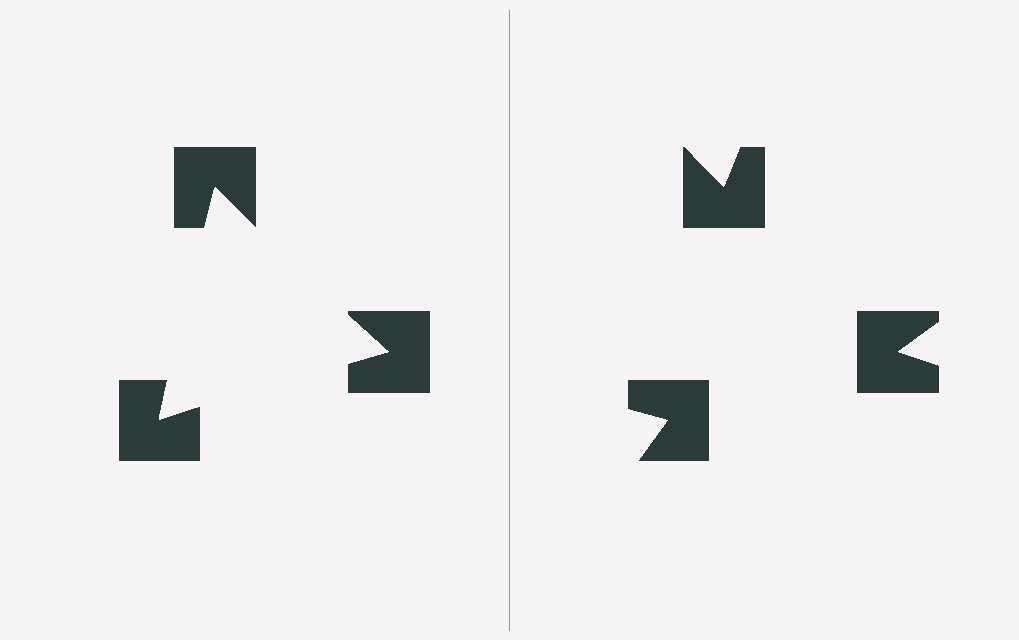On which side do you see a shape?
An illusory triangle appears on the left side. On the right side the wedge cuts are rotated, so no coherent shape forms.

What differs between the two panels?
The notched squares are positioned identically on both sides; only the wedge orientations differ. On the left they align to a triangle; on the right they are misaligned.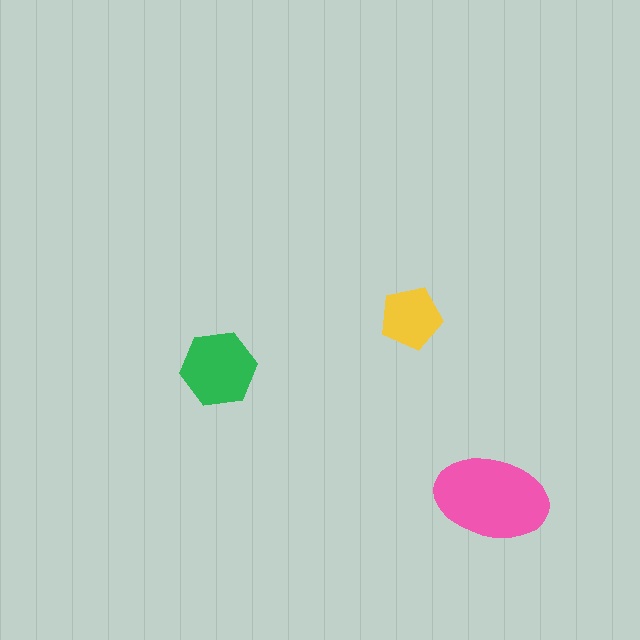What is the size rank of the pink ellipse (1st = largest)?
1st.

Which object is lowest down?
The pink ellipse is bottommost.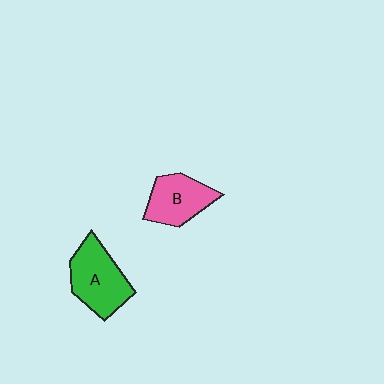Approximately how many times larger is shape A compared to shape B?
Approximately 1.3 times.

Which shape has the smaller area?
Shape B (pink).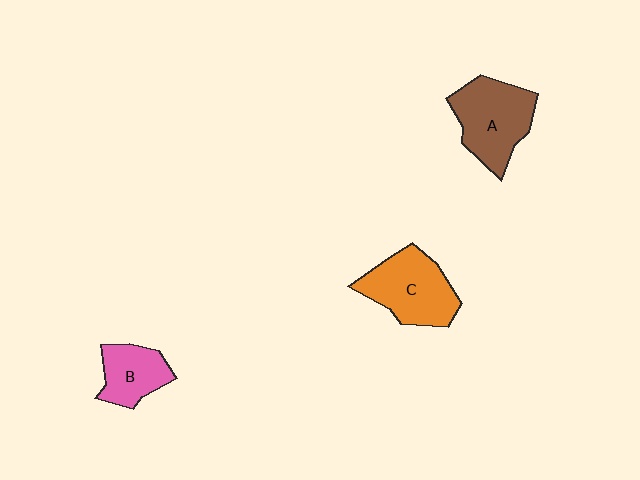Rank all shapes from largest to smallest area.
From largest to smallest: A (brown), C (orange), B (pink).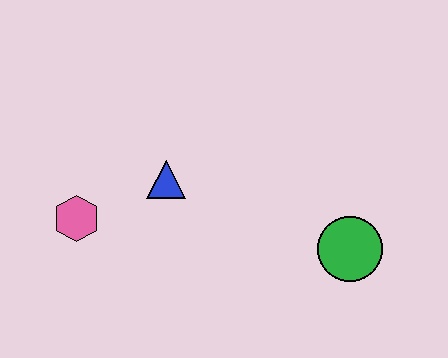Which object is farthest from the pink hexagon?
The green circle is farthest from the pink hexagon.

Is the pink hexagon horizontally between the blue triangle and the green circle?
No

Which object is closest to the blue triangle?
The pink hexagon is closest to the blue triangle.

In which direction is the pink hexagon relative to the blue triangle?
The pink hexagon is to the left of the blue triangle.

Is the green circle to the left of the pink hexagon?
No